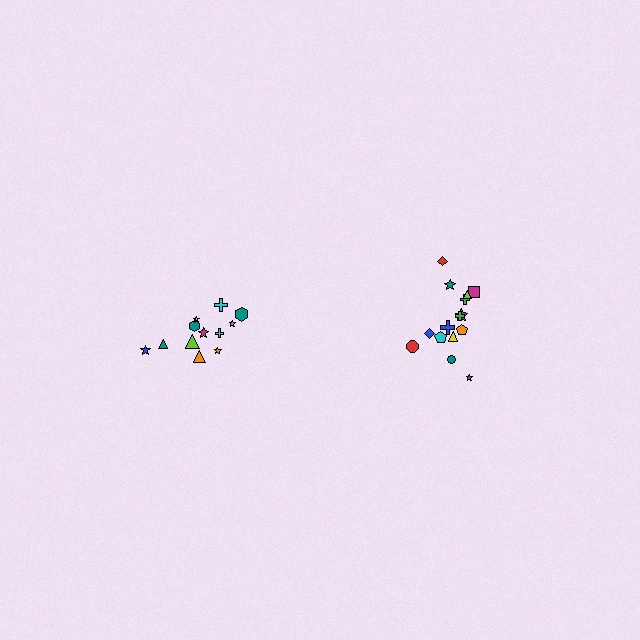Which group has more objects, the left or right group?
The right group.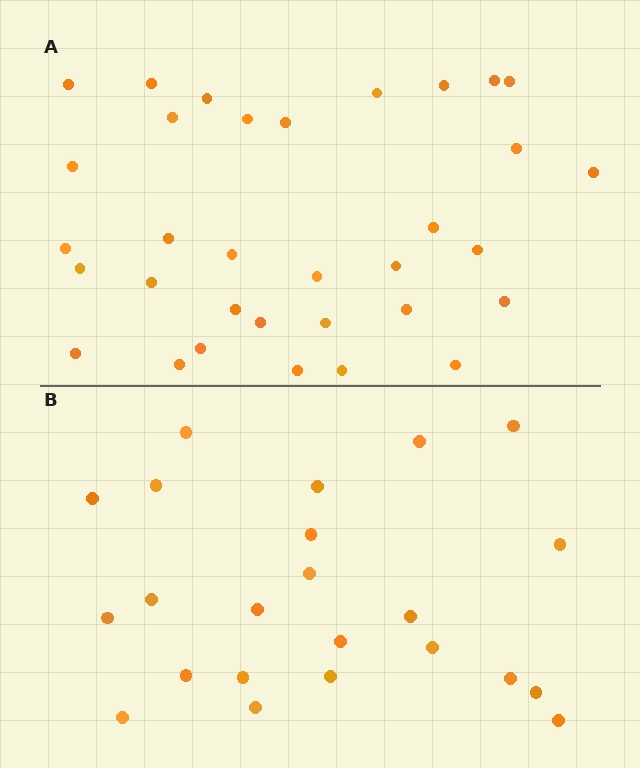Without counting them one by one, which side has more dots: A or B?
Region A (the top region) has more dots.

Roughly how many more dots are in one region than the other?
Region A has roughly 10 or so more dots than region B.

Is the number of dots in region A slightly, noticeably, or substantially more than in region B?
Region A has noticeably more, but not dramatically so. The ratio is roughly 1.4 to 1.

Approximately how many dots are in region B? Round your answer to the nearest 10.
About 20 dots. (The exact count is 23, which rounds to 20.)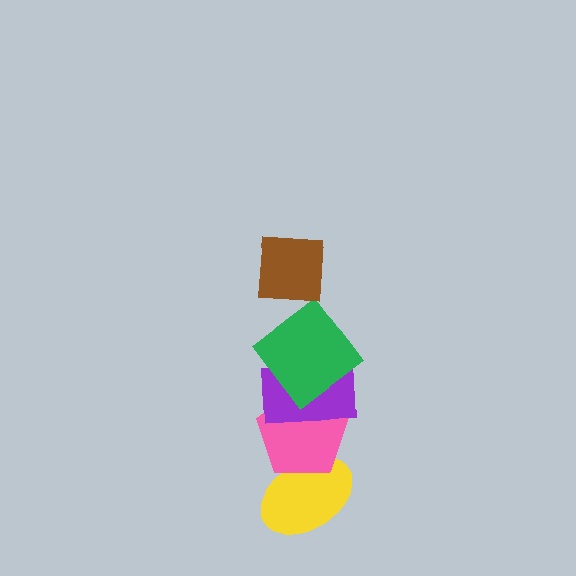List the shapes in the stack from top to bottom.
From top to bottom: the brown square, the green diamond, the purple rectangle, the pink pentagon, the yellow ellipse.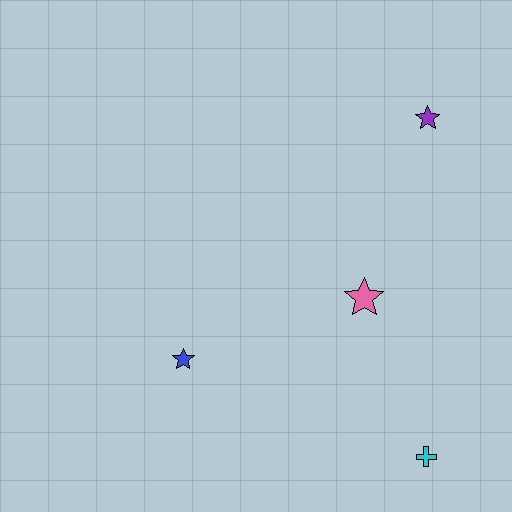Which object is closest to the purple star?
The pink star is closest to the purple star.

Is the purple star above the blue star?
Yes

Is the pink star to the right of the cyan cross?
No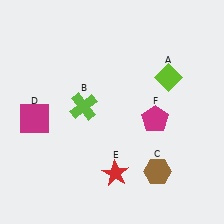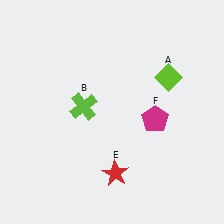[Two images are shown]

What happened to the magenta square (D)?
The magenta square (D) was removed in Image 2. It was in the bottom-left area of Image 1.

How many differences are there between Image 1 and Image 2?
There are 2 differences between the two images.